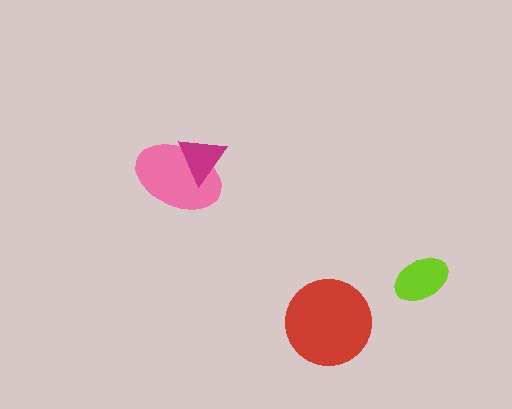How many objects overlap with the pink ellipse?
1 object overlaps with the pink ellipse.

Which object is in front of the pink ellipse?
The magenta triangle is in front of the pink ellipse.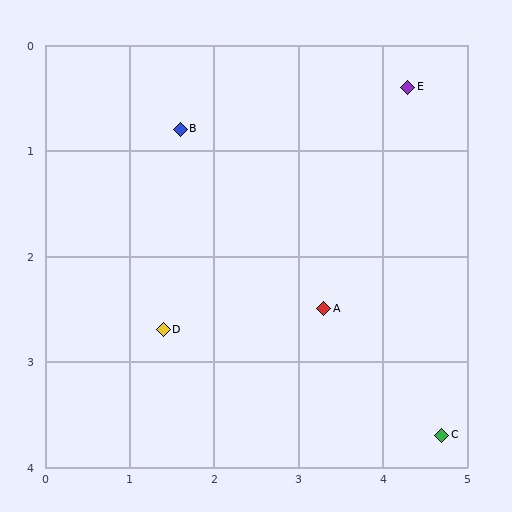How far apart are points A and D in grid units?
Points A and D are about 1.9 grid units apart.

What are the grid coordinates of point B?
Point B is at approximately (1.6, 0.8).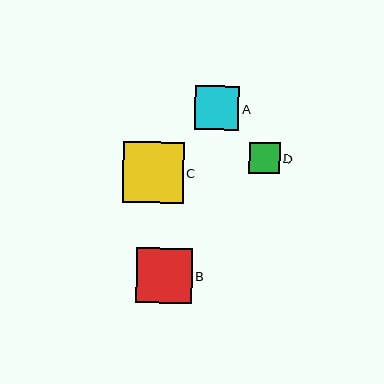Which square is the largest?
Square C is the largest with a size of approximately 61 pixels.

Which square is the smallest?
Square D is the smallest with a size of approximately 30 pixels.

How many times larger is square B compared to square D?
Square B is approximately 1.8 times the size of square D.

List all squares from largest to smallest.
From largest to smallest: C, B, A, D.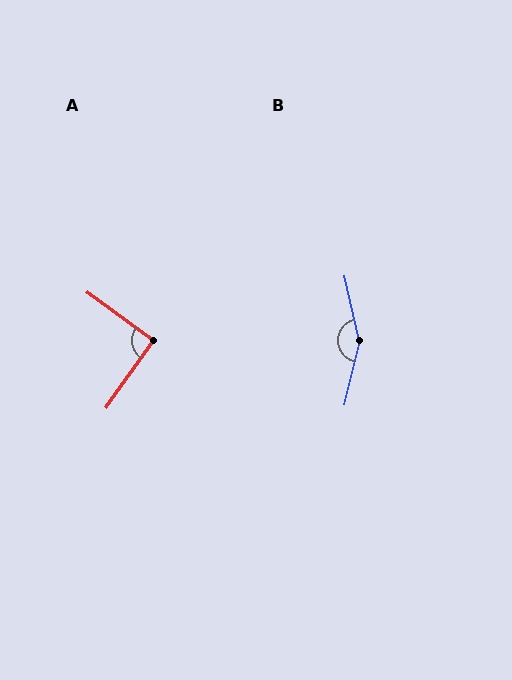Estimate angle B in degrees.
Approximately 153 degrees.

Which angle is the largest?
B, at approximately 153 degrees.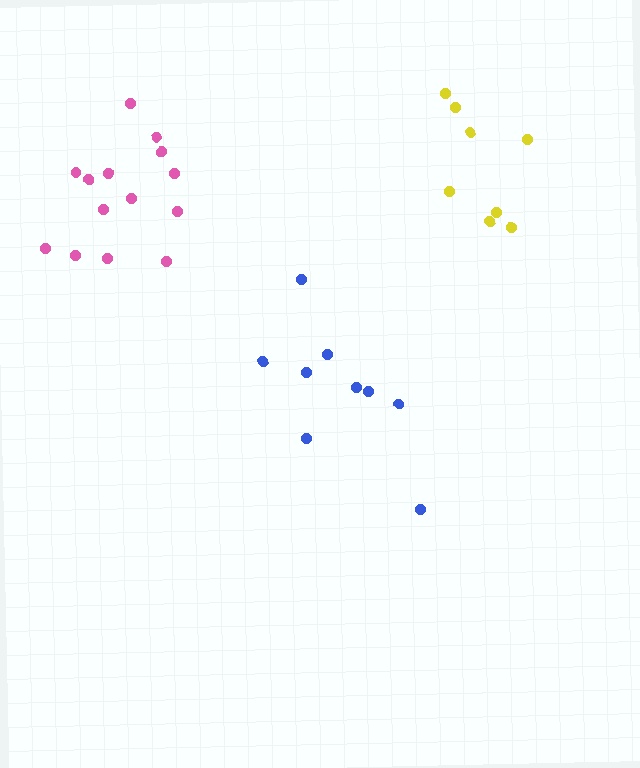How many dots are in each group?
Group 1: 8 dots, Group 2: 14 dots, Group 3: 9 dots (31 total).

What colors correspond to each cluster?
The clusters are colored: yellow, pink, blue.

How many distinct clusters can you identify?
There are 3 distinct clusters.